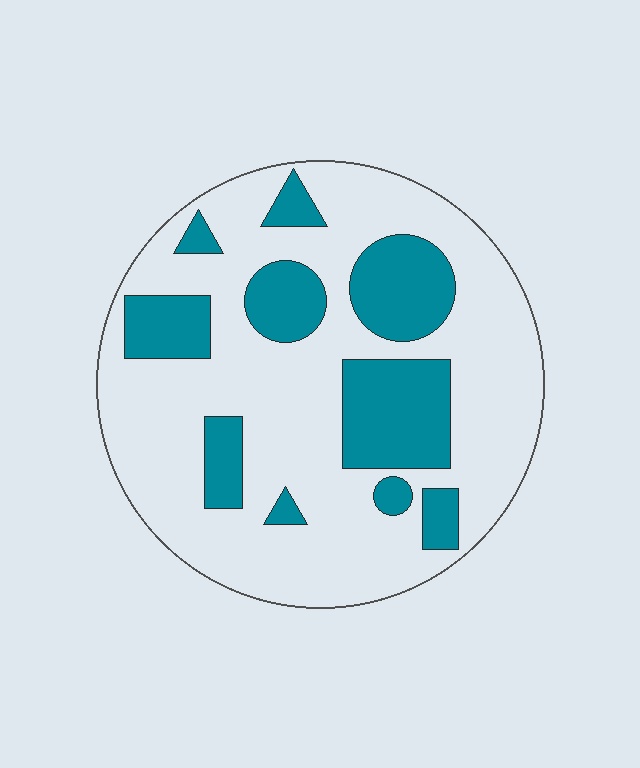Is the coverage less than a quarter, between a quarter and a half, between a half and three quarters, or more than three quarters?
Between a quarter and a half.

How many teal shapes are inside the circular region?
10.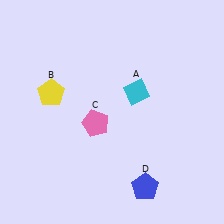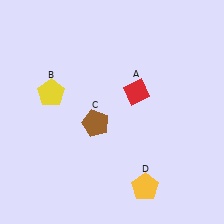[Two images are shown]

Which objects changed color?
A changed from cyan to red. C changed from pink to brown. D changed from blue to yellow.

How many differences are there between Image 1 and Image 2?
There are 3 differences between the two images.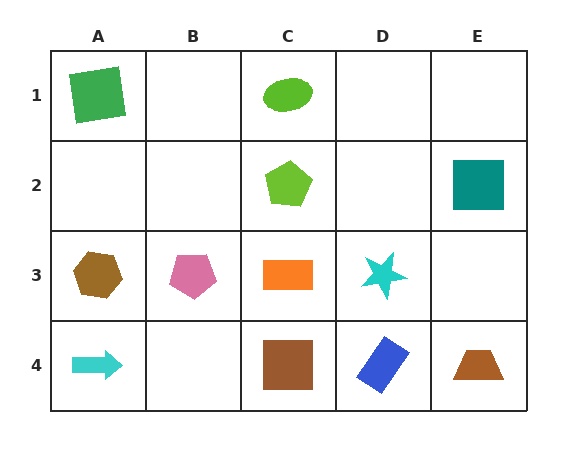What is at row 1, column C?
A lime ellipse.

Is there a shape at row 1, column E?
No, that cell is empty.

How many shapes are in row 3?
4 shapes.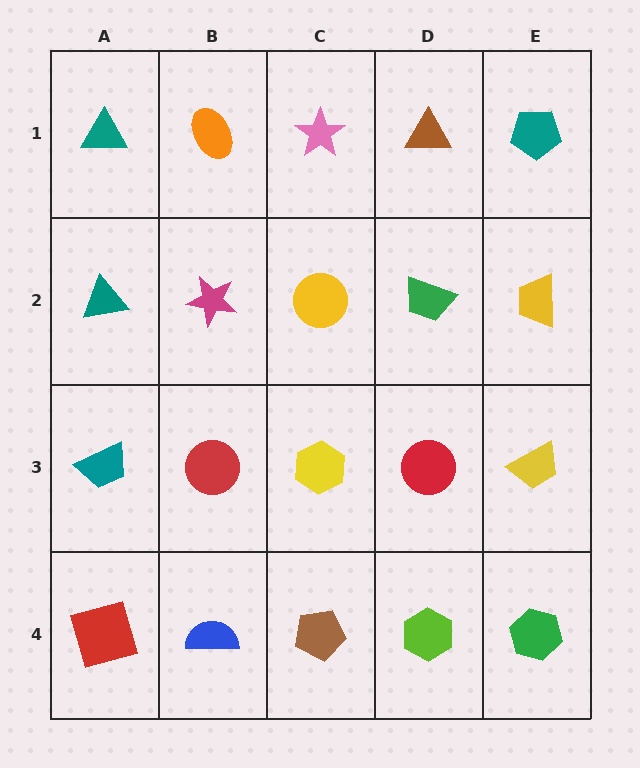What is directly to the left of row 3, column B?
A teal trapezoid.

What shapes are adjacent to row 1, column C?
A yellow circle (row 2, column C), an orange ellipse (row 1, column B), a brown triangle (row 1, column D).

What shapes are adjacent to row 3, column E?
A yellow trapezoid (row 2, column E), a green hexagon (row 4, column E), a red circle (row 3, column D).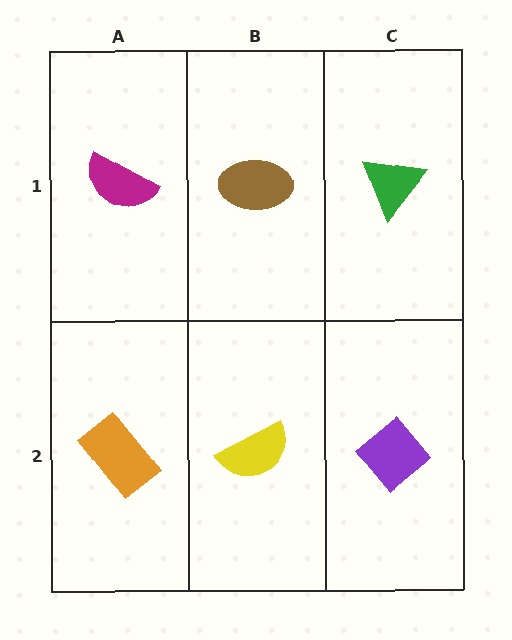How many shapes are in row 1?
3 shapes.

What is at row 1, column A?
A magenta semicircle.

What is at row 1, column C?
A green triangle.